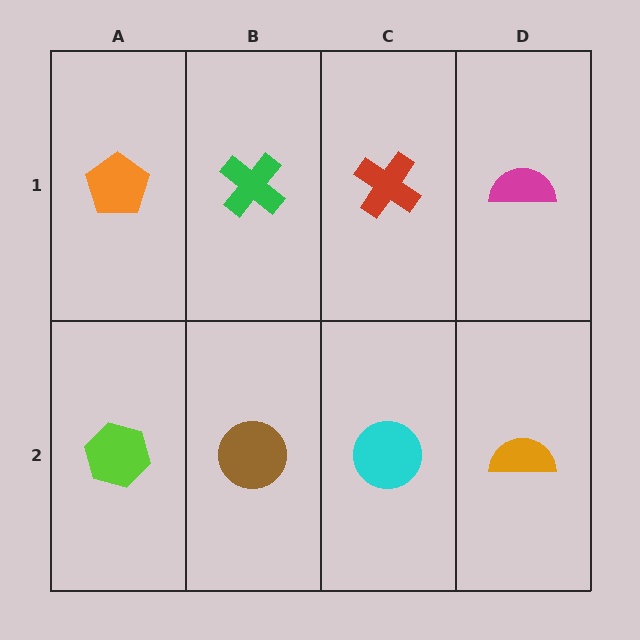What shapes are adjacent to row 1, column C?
A cyan circle (row 2, column C), a green cross (row 1, column B), a magenta semicircle (row 1, column D).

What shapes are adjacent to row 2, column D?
A magenta semicircle (row 1, column D), a cyan circle (row 2, column C).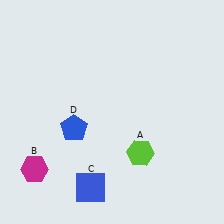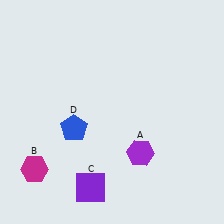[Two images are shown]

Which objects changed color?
A changed from lime to purple. C changed from blue to purple.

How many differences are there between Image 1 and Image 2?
There are 2 differences between the two images.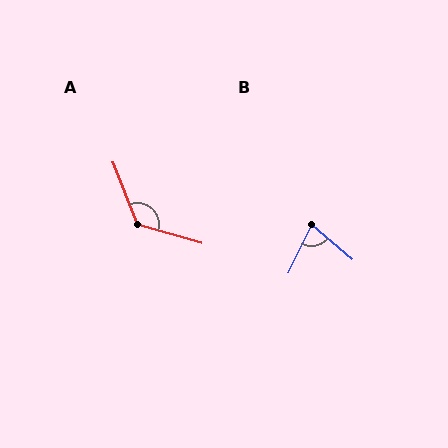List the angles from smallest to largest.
B (75°), A (127°).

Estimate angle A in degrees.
Approximately 127 degrees.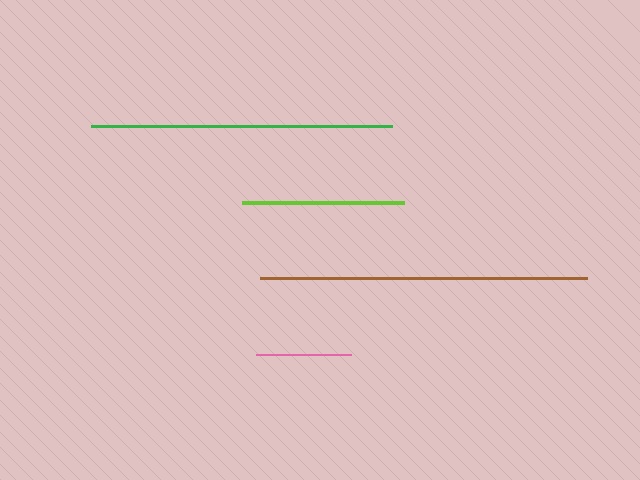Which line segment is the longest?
The brown line is the longest at approximately 327 pixels.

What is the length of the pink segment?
The pink segment is approximately 95 pixels long.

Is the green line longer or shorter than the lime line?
The green line is longer than the lime line.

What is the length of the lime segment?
The lime segment is approximately 162 pixels long.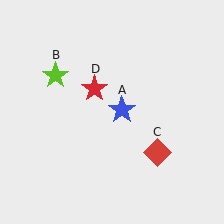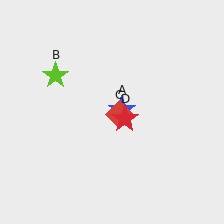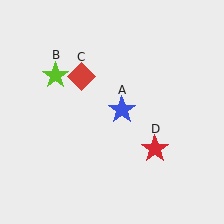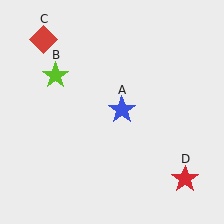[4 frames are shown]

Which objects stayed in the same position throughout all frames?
Blue star (object A) and lime star (object B) remained stationary.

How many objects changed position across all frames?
2 objects changed position: red diamond (object C), red star (object D).